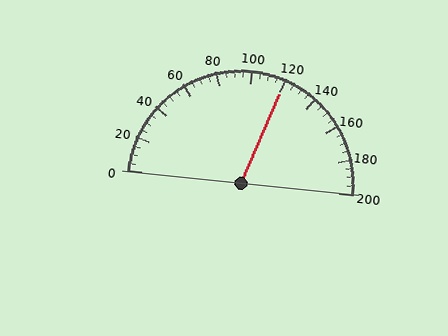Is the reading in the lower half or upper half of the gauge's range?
The reading is in the upper half of the range (0 to 200).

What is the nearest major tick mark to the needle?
The nearest major tick mark is 120.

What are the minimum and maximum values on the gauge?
The gauge ranges from 0 to 200.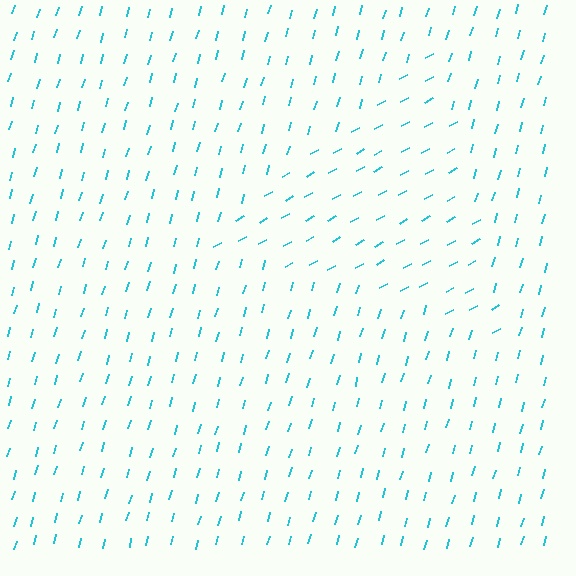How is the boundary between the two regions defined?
The boundary is defined purely by a change in line orientation (approximately 45 degrees difference). All lines are the same color and thickness.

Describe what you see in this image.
The image is filled with small cyan line segments. A triangle region in the image has lines oriented differently from the surrounding lines, creating a visible texture boundary.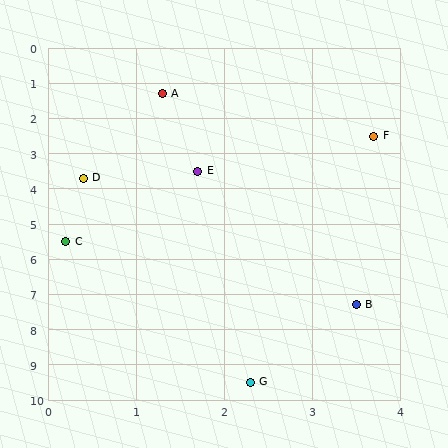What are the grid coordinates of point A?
Point A is at approximately (1.3, 1.3).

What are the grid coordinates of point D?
Point D is at approximately (0.4, 3.7).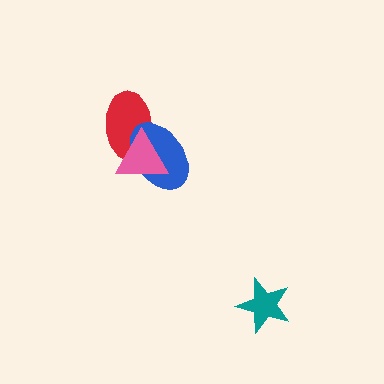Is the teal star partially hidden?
No, no other shape covers it.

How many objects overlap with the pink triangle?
2 objects overlap with the pink triangle.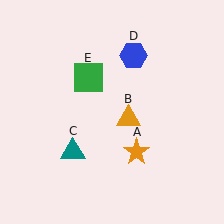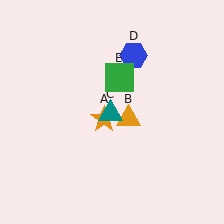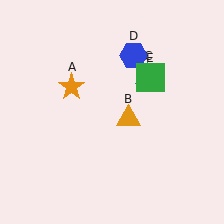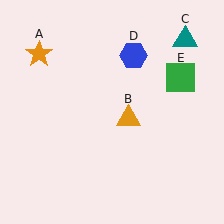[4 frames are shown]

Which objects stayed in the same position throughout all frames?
Orange triangle (object B) and blue hexagon (object D) remained stationary.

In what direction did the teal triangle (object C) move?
The teal triangle (object C) moved up and to the right.